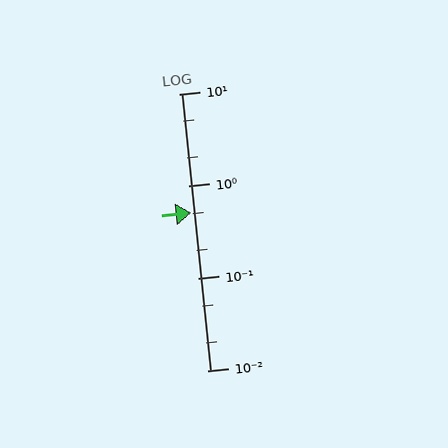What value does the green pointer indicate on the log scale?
The pointer indicates approximately 0.51.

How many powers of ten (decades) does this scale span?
The scale spans 3 decades, from 0.01 to 10.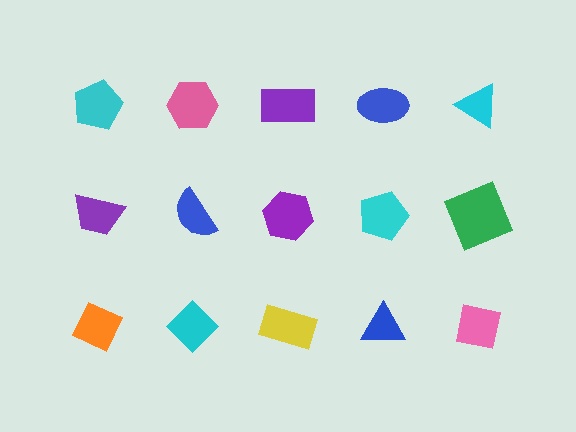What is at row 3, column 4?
A blue triangle.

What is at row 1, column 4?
A blue ellipse.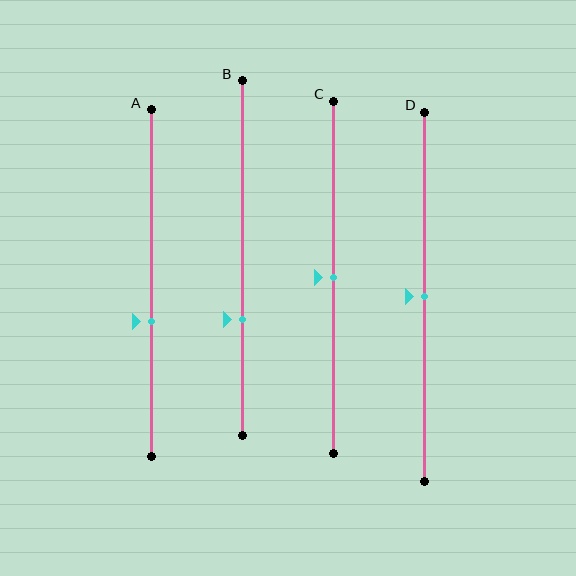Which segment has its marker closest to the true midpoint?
Segment C has its marker closest to the true midpoint.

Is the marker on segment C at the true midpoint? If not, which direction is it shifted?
Yes, the marker on segment C is at the true midpoint.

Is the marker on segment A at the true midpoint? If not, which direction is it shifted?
No, the marker on segment A is shifted downward by about 11% of the segment length.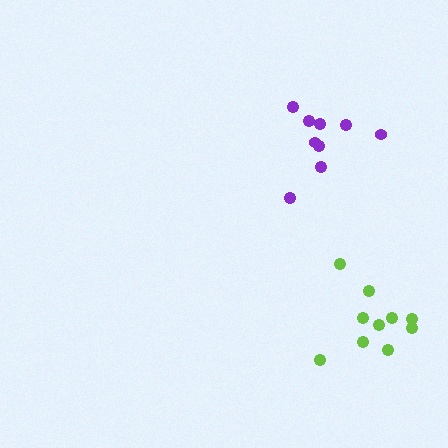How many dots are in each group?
Group 1: 10 dots, Group 2: 9 dots (19 total).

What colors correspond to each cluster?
The clusters are colored: lime, purple.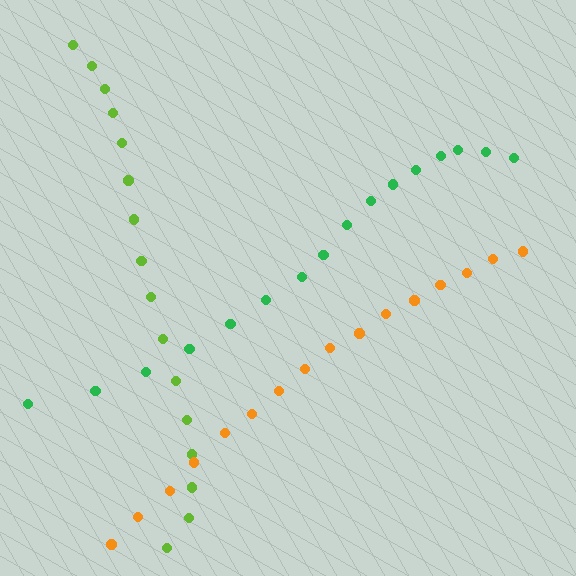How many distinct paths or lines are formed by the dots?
There are 3 distinct paths.